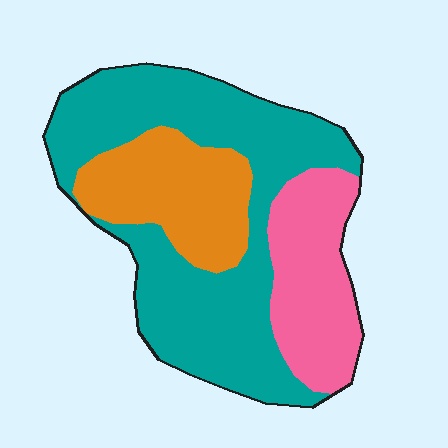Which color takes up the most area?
Teal, at roughly 55%.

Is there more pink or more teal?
Teal.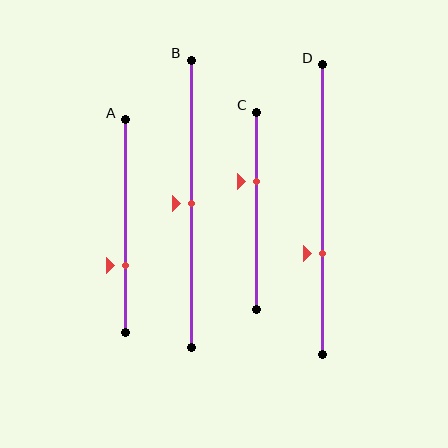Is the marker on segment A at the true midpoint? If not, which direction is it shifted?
No, the marker on segment A is shifted downward by about 19% of the segment length.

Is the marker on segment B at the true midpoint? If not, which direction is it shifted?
Yes, the marker on segment B is at the true midpoint.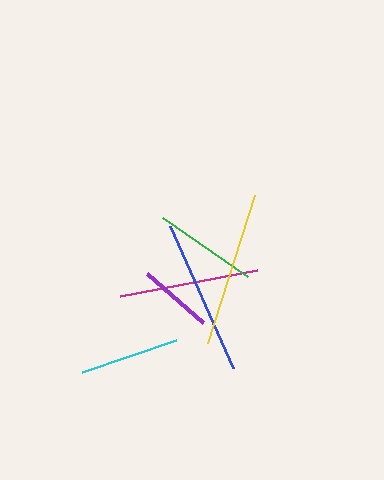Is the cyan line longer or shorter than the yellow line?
The yellow line is longer than the cyan line.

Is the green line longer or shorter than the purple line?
The green line is longer than the purple line.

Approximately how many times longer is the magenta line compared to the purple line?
The magenta line is approximately 1.9 times the length of the purple line.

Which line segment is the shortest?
The purple line is the shortest at approximately 74 pixels.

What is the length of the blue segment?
The blue segment is approximately 156 pixels long.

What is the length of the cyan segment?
The cyan segment is approximately 99 pixels long.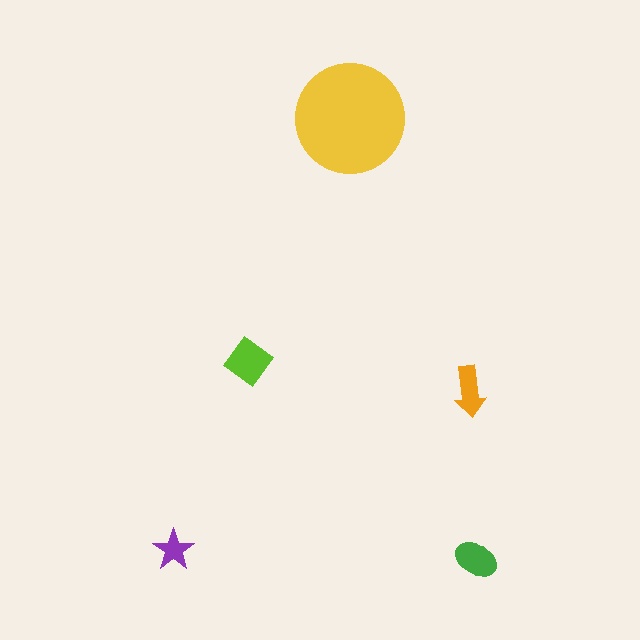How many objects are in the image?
There are 5 objects in the image.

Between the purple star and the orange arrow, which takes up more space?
The orange arrow.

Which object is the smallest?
The purple star.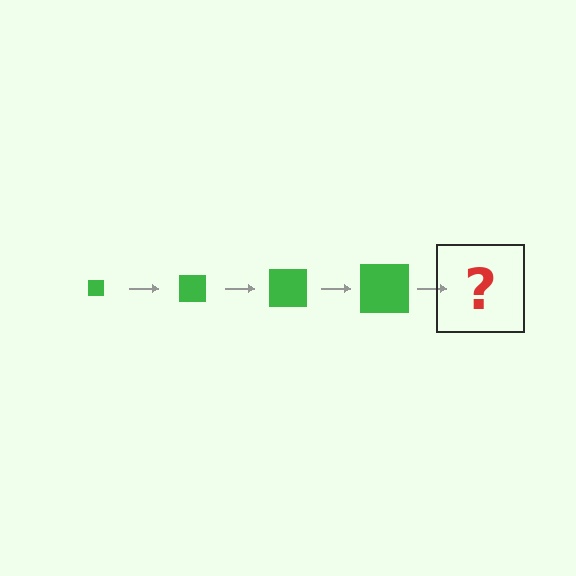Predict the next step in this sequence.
The next step is a green square, larger than the previous one.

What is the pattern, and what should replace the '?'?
The pattern is that the square gets progressively larger each step. The '?' should be a green square, larger than the previous one.